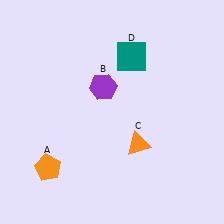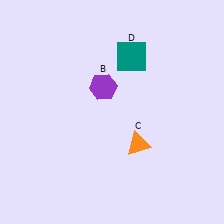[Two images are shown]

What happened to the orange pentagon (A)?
The orange pentagon (A) was removed in Image 2. It was in the bottom-left area of Image 1.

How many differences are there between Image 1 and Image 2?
There is 1 difference between the two images.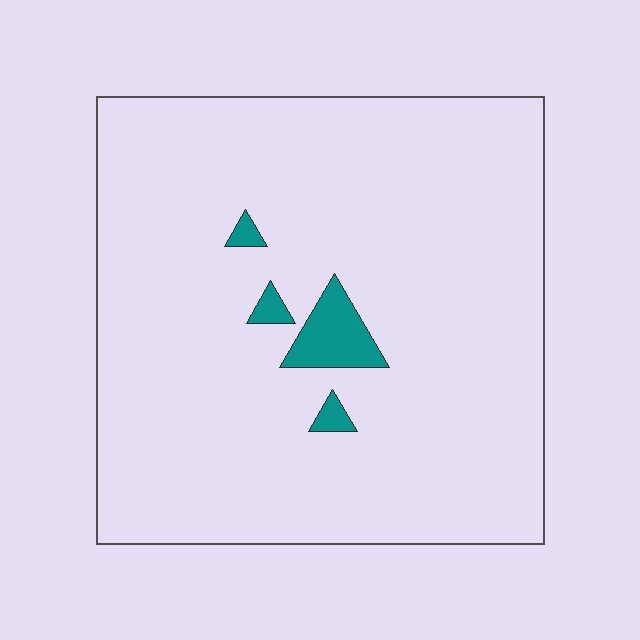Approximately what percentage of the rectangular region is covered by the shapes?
Approximately 5%.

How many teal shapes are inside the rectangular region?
4.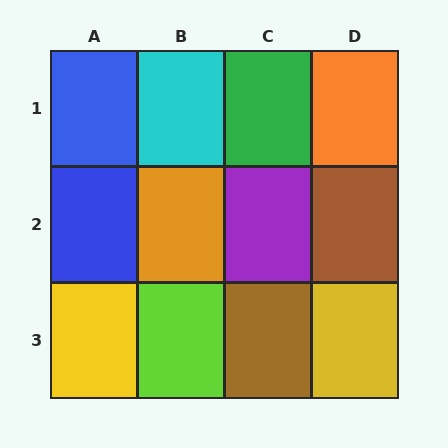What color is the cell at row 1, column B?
Cyan.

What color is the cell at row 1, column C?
Green.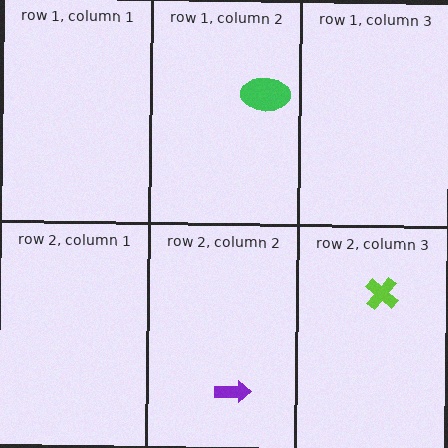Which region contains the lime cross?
The row 2, column 3 region.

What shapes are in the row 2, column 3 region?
The lime cross.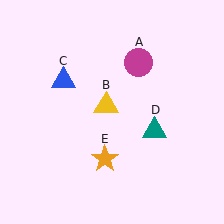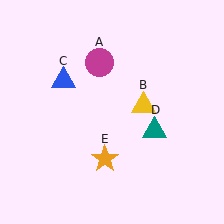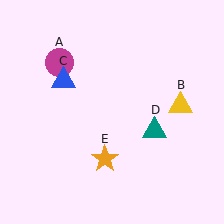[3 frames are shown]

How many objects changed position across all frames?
2 objects changed position: magenta circle (object A), yellow triangle (object B).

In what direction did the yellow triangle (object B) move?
The yellow triangle (object B) moved right.